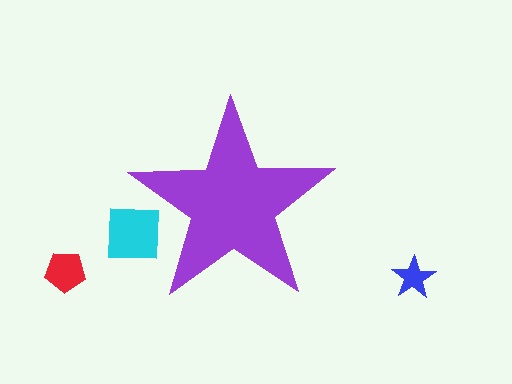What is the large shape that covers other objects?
A purple star.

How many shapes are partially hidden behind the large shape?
1 shape is partially hidden.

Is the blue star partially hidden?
No, the blue star is fully visible.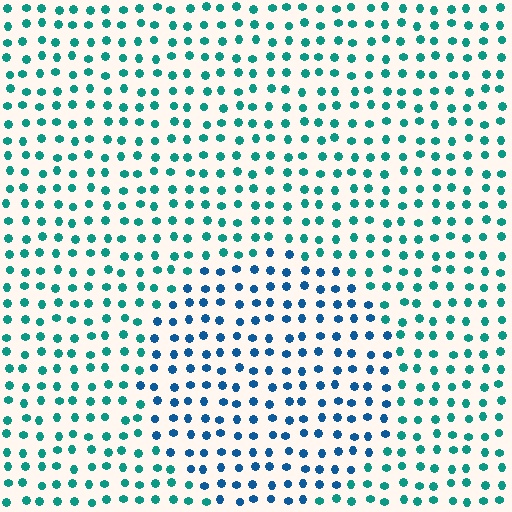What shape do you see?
I see a circle.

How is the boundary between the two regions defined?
The boundary is defined purely by a slight shift in hue (about 36 degrees). Spacing, size, and orientation are identical on both sides.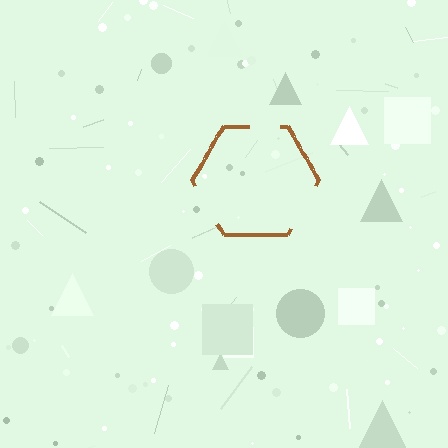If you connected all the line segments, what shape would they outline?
They would outline a hexagon.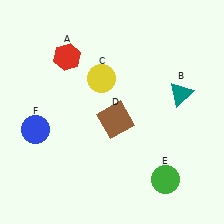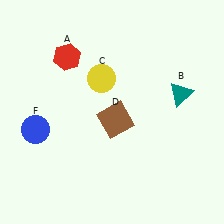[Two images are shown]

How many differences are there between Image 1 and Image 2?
There is 1 difference between the two images.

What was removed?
The green circle (E) was removed in Image 2.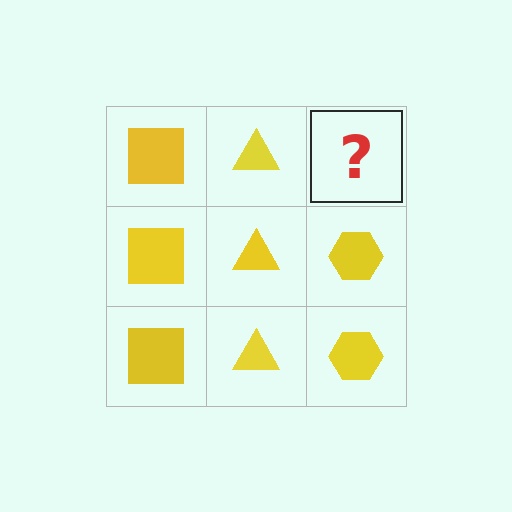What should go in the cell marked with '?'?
The missing cell should contain a yellow hexagon.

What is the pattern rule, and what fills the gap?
The rule is that each column has a consistent shape. The gap should be filled with a yellow hexagon.